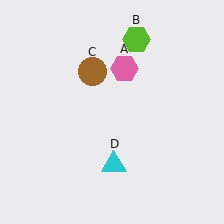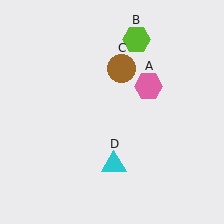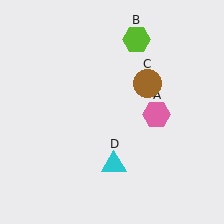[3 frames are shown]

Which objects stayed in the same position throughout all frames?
Lime hexagon (object B) and cyan triangle (object D) remained stationary.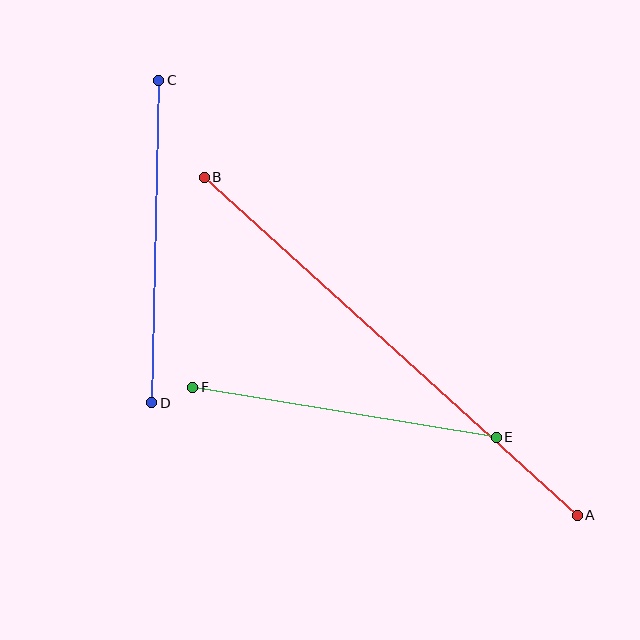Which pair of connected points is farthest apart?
Points A and B are farthest apart.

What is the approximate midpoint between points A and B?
The midpoint is at approximately (391, 346) pixels.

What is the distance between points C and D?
The distance is approximately 323 pixels.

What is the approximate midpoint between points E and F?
The midpoint is at approximately (344, 412) pixels.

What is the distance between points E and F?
The distance is approximately 308 pixels.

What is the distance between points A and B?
The distance is approximately 504 pixels.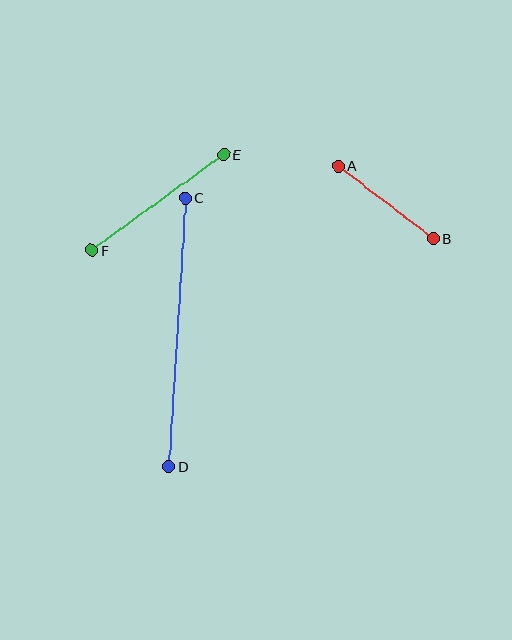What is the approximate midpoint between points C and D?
The midpoint is at approximately (177, 332) pixels.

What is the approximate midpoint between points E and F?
The midpoint is at approximately (158, 202) pixels.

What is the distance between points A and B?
The distance is approximately 119 pixels.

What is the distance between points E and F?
The distance is approximately 163 pixels.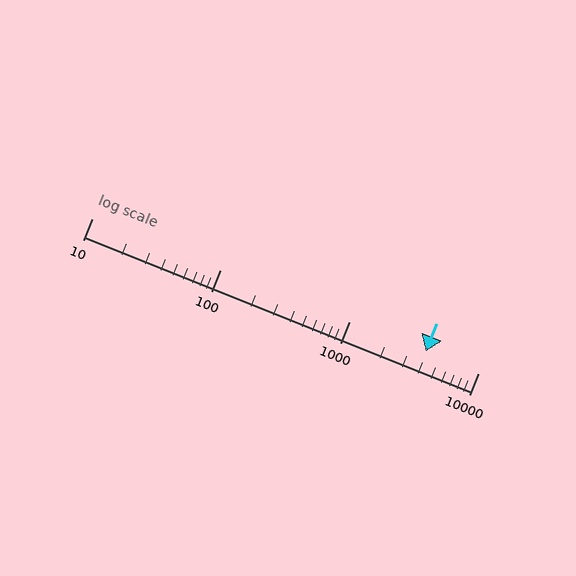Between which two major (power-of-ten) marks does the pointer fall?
The pointer is between 1000 and 10000.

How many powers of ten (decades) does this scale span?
The scale spans 3 decades, from 10 to 10000.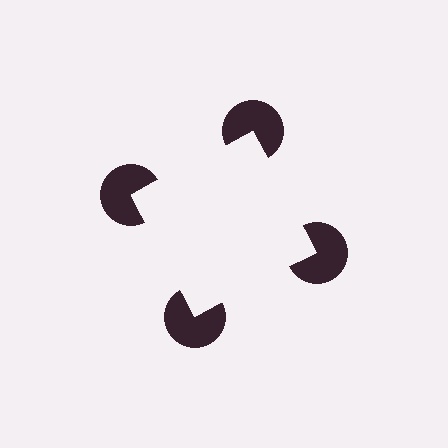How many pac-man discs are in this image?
There are 4 — one at each vertex of the illusory square.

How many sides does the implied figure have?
4 sides.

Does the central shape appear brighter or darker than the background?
It typically appears slightly brighter than the background, even though no actual brightness change is drawn.